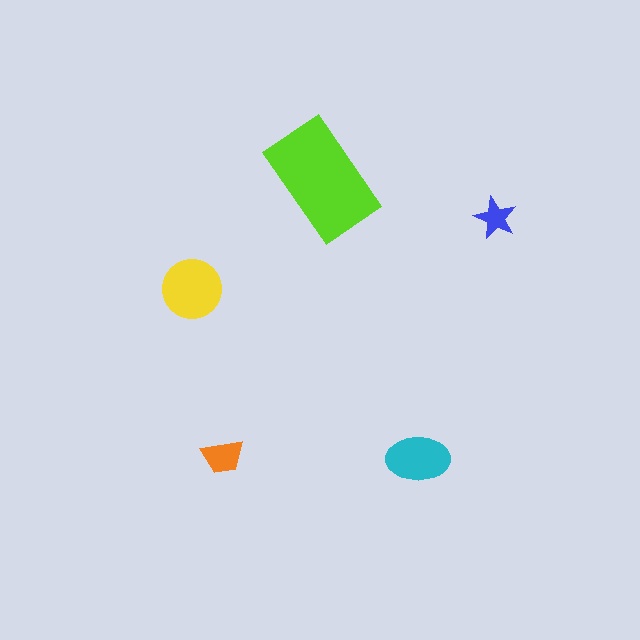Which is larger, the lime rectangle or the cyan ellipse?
The lime rectangle.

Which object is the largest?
The lime rectangle.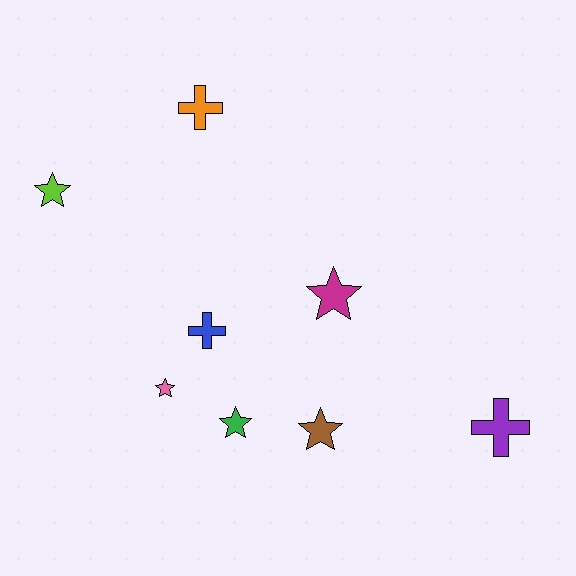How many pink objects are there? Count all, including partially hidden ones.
There is 1 pink object.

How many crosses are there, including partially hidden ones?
There are 3 crosses.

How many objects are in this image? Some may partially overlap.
There are 8 objects.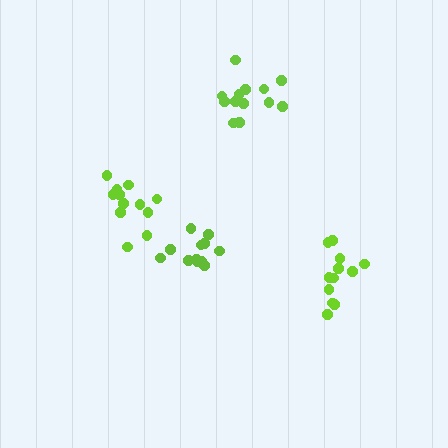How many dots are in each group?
Group 1: 13 dots, Group 2: 12 dots, Group 3: 12 dots, Group 4: 12 dots (49 total).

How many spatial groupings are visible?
There are 4 spatial groupings.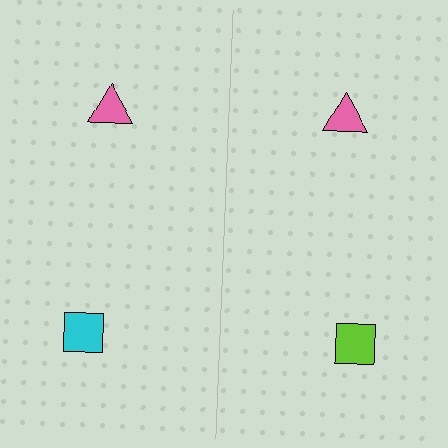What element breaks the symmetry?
The lime square on the right side breaks the symmetry — its mirror counterpart is cyan.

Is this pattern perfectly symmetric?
No, the pattern is not perfectly symmetric. The lime square on the right side breaks the symmetry — its mirror counterpart is cyan.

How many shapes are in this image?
There are 4 shapes in this image.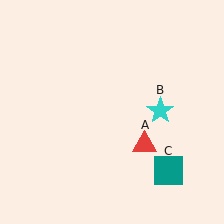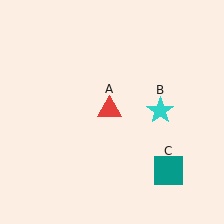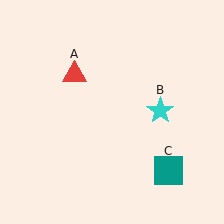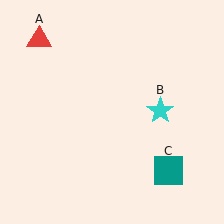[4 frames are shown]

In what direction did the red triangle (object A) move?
The red triangle (object A) moved up and to the left.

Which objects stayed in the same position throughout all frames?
Cyan star (object B) and teal square (object C) remained stationary.